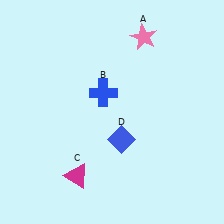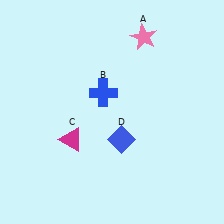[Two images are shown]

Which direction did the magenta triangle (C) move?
The magenta triangle (C) moved up.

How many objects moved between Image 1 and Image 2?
1 object moved between the two images.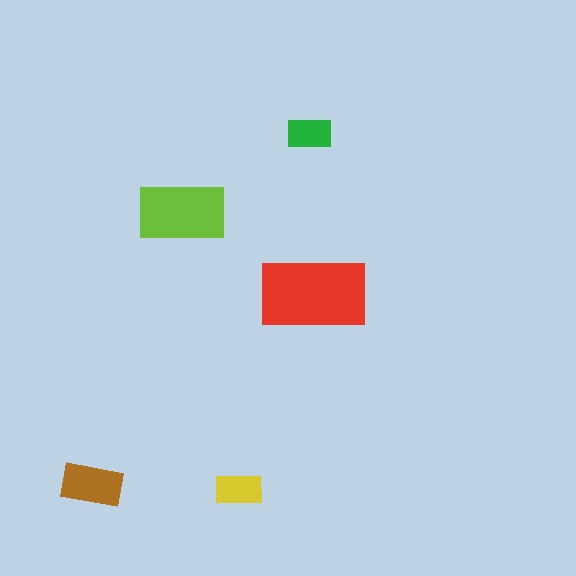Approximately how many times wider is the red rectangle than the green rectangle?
About 2.5 times wider.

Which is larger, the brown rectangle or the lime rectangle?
The lime one.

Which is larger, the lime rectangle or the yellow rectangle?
The lime one.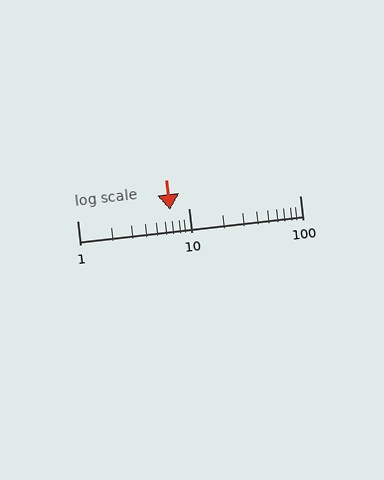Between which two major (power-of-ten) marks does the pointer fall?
The pointer is between 1 and 10.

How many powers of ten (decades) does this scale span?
The scale spans 2 decades, from 1 to 100.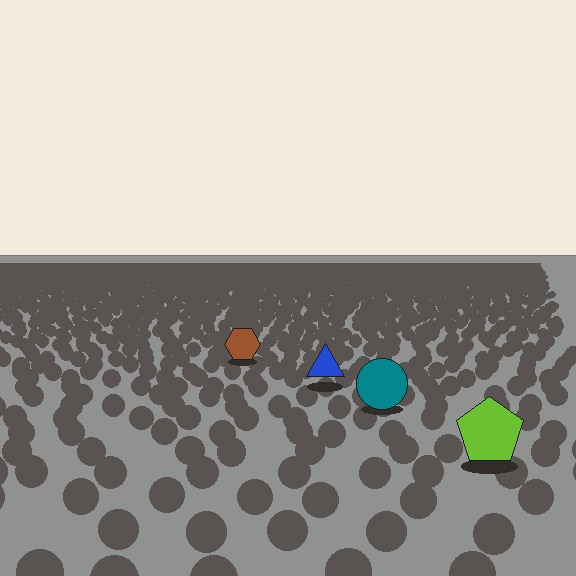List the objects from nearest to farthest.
From nearest to farthest: the lime pentagon, the teal circle, the blue triangle, the brown hexagon.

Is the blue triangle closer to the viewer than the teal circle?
No. The teal circle is closer — you can tell from the texture gradient: the ground texture is coarser near it.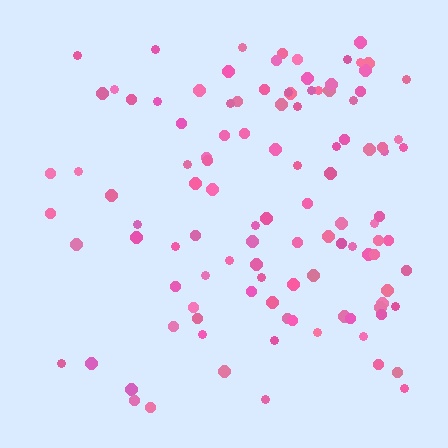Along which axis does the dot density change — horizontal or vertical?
Horizontal.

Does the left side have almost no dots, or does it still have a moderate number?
Still a moderate number, just noticeably fewer than the right.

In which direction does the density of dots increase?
From left to right, with the right side densest.